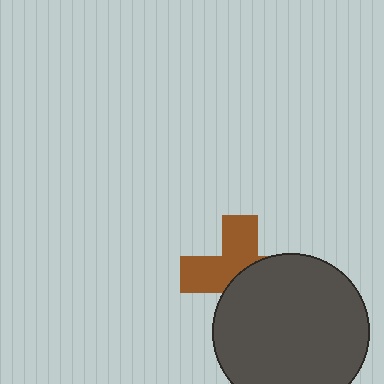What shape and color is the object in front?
The object in front is a dark gray circle.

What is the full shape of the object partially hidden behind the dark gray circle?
The partially hidden object is a brown cross.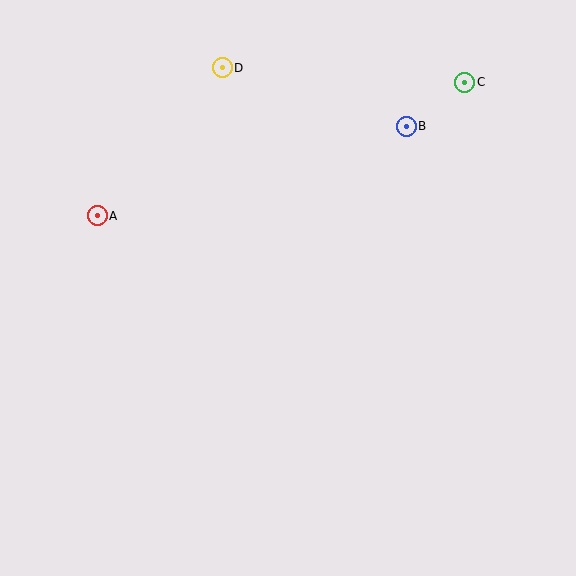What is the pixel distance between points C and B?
The distance between C and B is 73 pixels.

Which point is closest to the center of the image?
Point B at (406, 126) is closest to the center.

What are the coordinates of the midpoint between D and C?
The midpoint between D and C is at (343, 75).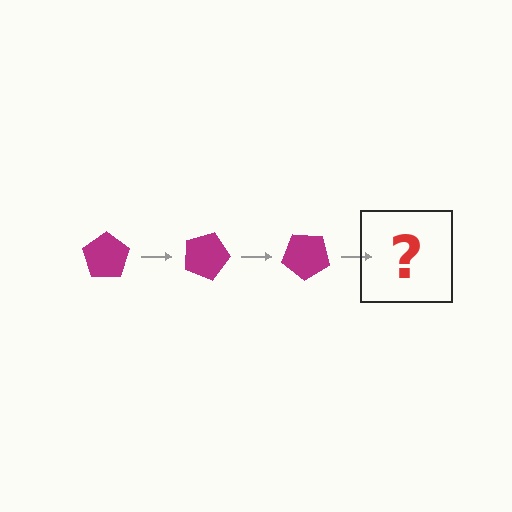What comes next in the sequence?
The next element should be a magenta pentagon rotated 60 degrees.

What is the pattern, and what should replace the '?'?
The pattern is that the pentagon rotates 20 degrees each step. The '?' should be a magenta pentagon rotated 60 degrees.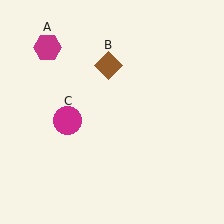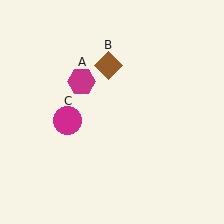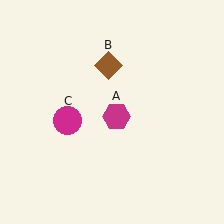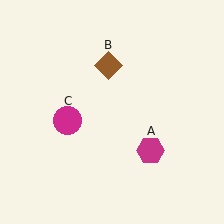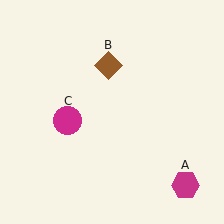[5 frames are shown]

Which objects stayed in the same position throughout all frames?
Brown diamond (object B) and magenta circle (object C) remained stationary.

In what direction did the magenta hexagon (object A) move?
The magenta hexagon (object A) moved down and to the right.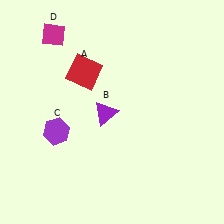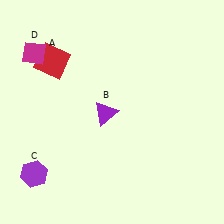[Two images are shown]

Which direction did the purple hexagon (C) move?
The purple hexagon (C) moved down.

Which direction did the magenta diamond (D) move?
The magenta diamond (D) moved left.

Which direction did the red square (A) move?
The red square (A) moved left.